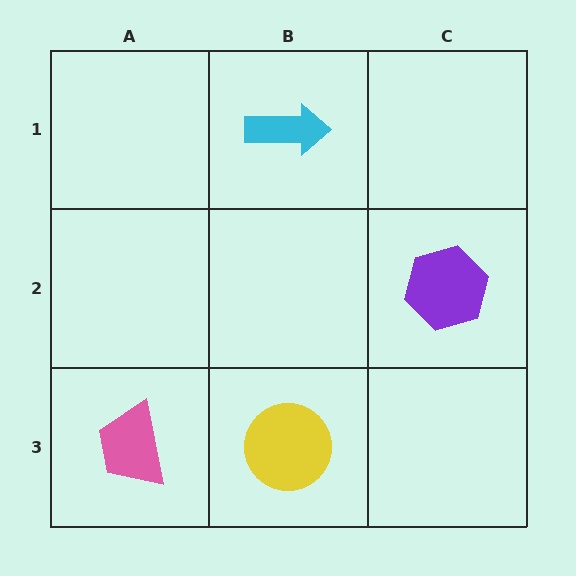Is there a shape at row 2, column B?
No, that cell is empty.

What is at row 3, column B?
A yellow circle.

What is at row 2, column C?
A purple hexagon.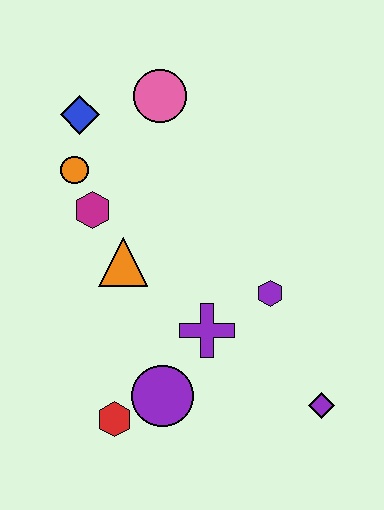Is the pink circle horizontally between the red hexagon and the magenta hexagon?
No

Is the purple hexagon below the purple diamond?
No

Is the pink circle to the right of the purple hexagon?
No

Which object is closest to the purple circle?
The red hexagon is closest to the purple circle.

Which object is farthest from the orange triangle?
The purple diamond is farthest from the orange triangle.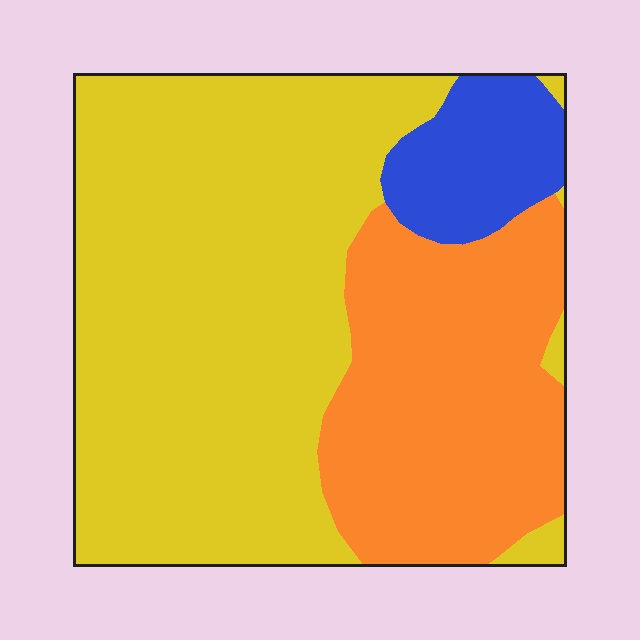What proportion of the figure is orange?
Orange covers 31% of the figure.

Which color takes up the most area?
Yellow, at roughly 60%.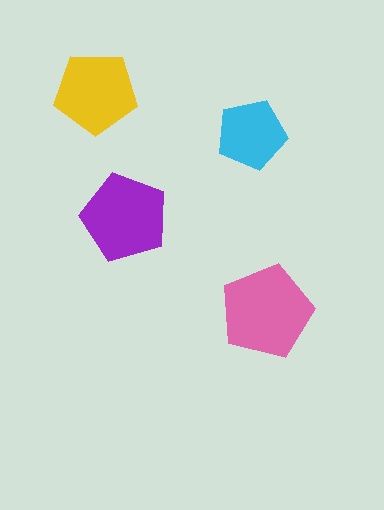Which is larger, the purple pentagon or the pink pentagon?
The pink one.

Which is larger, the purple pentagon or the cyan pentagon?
The purple one.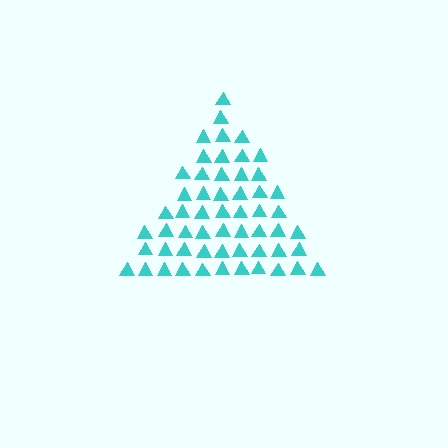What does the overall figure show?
The overall figure shows a triangle.